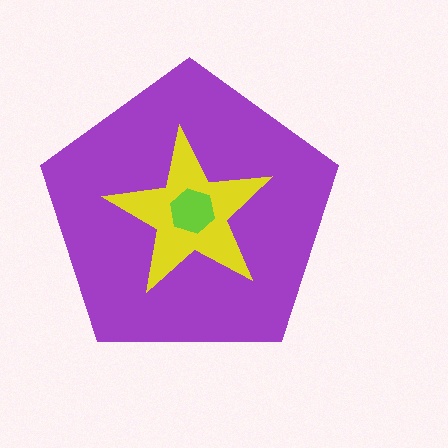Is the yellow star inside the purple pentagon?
Yes.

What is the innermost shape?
The lime hexagon.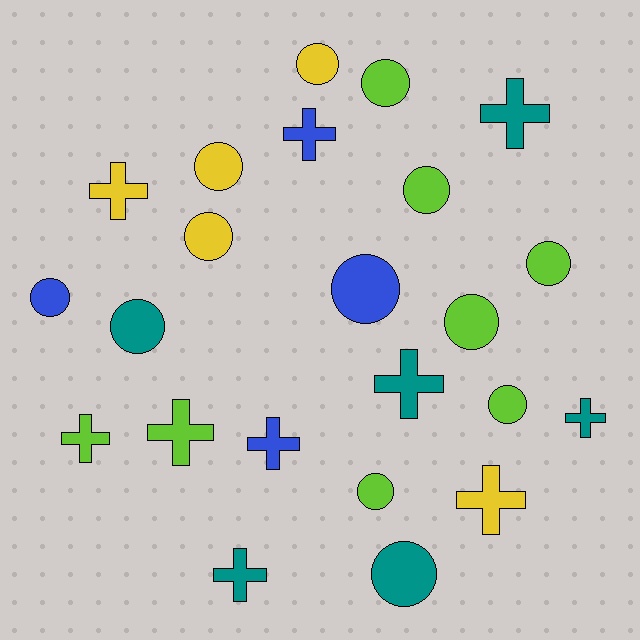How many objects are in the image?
There are 23 objects.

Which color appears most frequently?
Lime, with 8 objects.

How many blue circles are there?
There are 2 blue circles.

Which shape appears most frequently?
Circle, with 13 objects.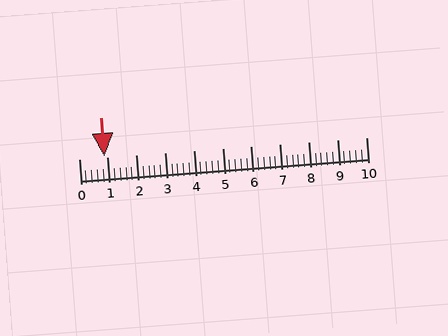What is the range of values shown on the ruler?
The ruler shows values from 0 to 10.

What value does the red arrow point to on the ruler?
The red arrow points to approximately 0.9.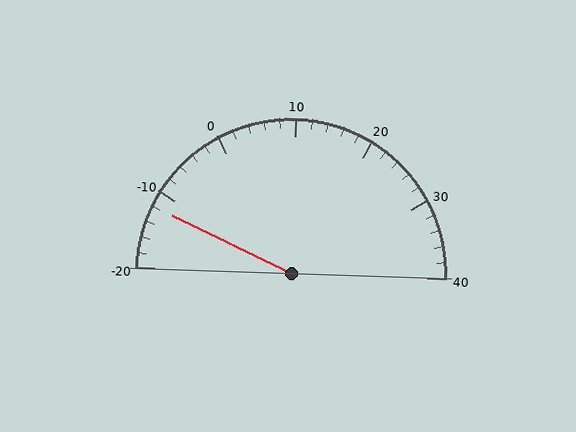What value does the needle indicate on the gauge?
The needle indicates approximately -12.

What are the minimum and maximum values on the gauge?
The gauge ranges from -20 to 40.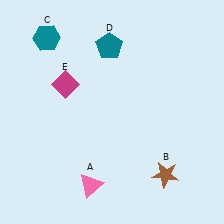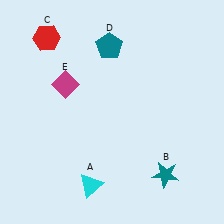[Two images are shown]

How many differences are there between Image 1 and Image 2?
There are 3 differences between the two images.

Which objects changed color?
A changed from pink to cyan. B changed from brown to teal. C changed from teal to red.